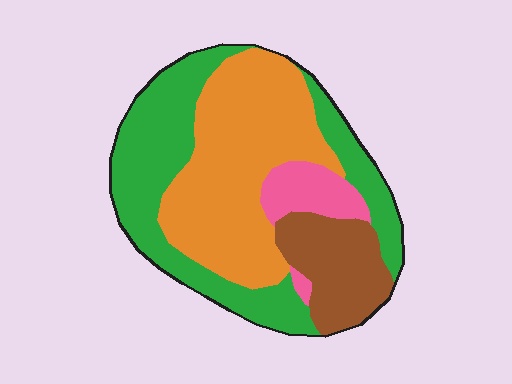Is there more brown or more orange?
Orange.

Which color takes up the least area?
Pink, at roughly 10%.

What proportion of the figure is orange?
Orange covers 39% of the figure.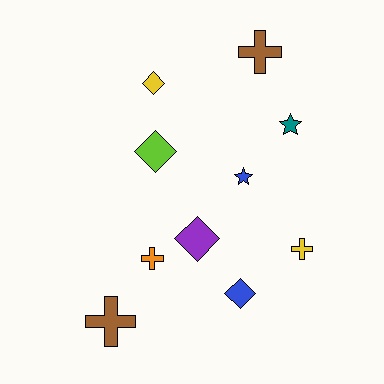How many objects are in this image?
There are 10 objects.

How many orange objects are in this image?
There is 1 orange object.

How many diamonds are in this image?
There are 4 diamonds.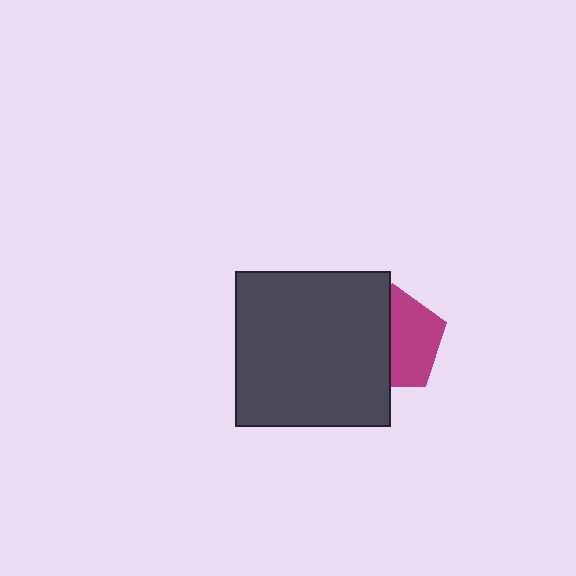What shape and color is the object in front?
The object in front is a dark gray square.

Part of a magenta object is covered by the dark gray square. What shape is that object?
It is a pentagon.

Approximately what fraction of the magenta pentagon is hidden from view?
Roughly 49% of the magenta pentagon is hidden behind the dark gray square.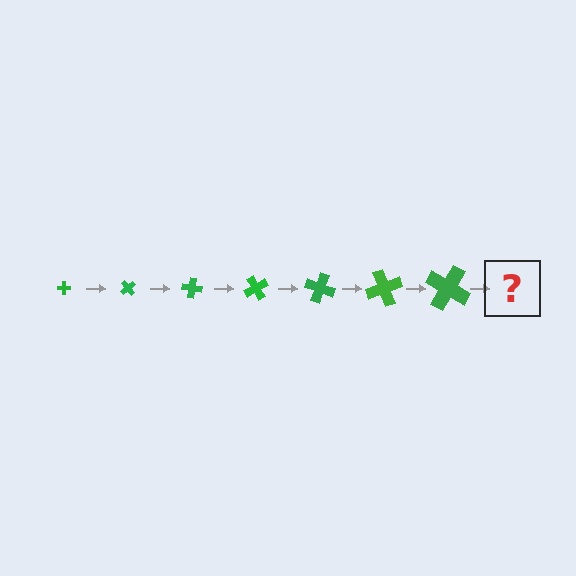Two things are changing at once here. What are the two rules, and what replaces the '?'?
The two rules are that the cross grows larger each step and it rotates 50 degrees each step. The '?' should be a cross, larger than the previous one and rotated 350 degrees from the start.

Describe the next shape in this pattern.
It should be a cross, larger than the previous one and rotated 350 degrees from the start.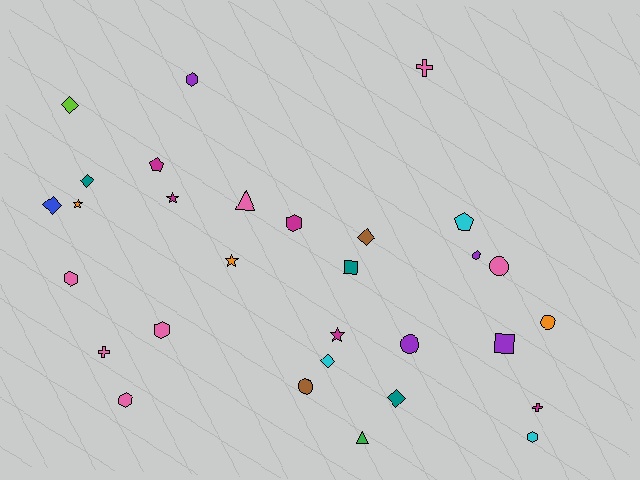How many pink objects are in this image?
There are 7 pink objects.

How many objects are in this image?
There are 30 objects.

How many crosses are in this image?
There are 3 crosses.